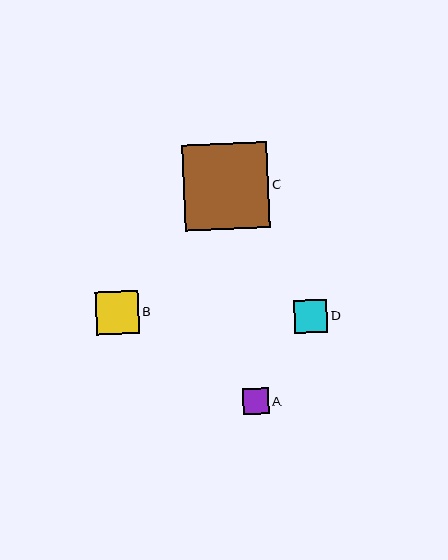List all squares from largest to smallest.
From largest to smallest: C, B, D, A.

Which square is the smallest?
Square A is the smallest with a size of approximately 26 pixels.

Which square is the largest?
Square C is the largest with a size of approximately 85 pixels.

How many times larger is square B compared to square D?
Square B is approximately 1.3 times the size of square D.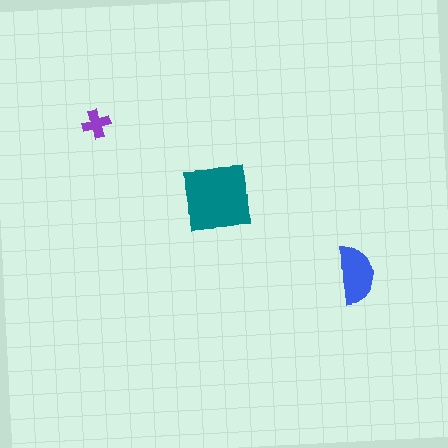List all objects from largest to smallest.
The teal square, the blue semicircle, the purple cross.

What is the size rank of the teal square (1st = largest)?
1st.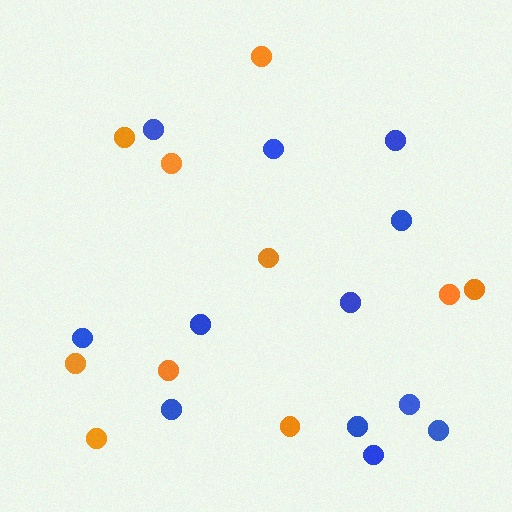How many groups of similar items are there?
There are 2 groups: one group of blue circles (12) and one group of orange circles (10).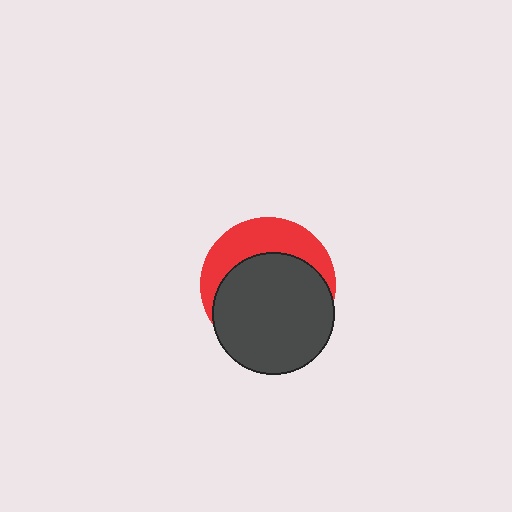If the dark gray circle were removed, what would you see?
You would see the complete red circle.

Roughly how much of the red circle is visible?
A small part of it is visible (roughly 35%).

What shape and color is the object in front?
The object in front is a dark gray circle.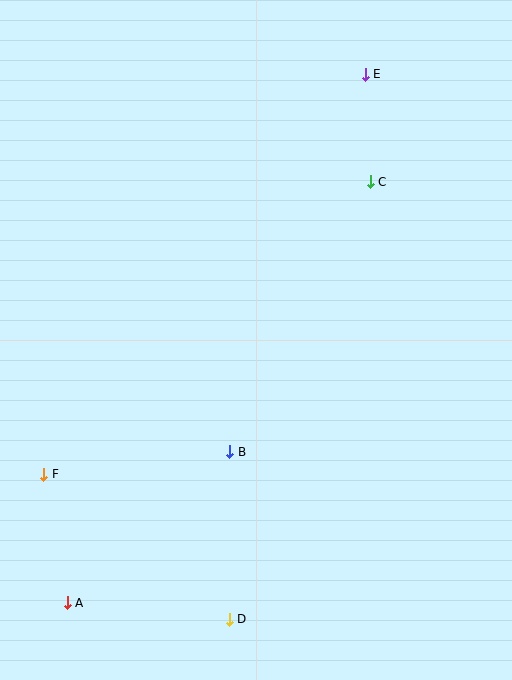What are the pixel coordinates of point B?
Point B is at (230, 452).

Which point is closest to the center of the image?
Point B at (230, 452) is closest to the center.